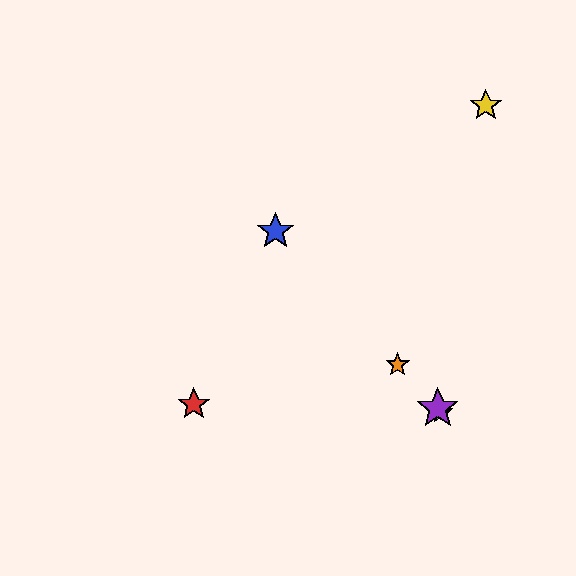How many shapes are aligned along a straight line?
4 shapes (the blue star, the green star, the purple star, the orange star) are aligned along a straight line.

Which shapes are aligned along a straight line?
The blue star, the green star, the purple star, the orange star are aligned along a straight line.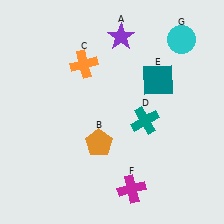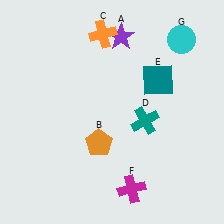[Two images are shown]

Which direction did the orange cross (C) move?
The orange cross (C) moved up.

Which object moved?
The orange cross (C) moved up.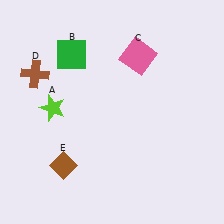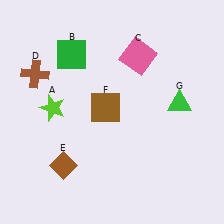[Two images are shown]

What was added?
A brown square (F), a green triangle (G) were added in Image 2.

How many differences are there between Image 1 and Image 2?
There are 2 differences between the two images.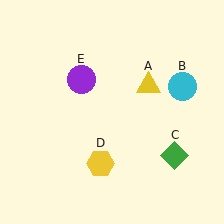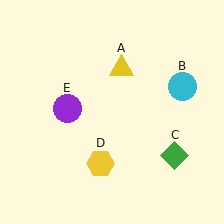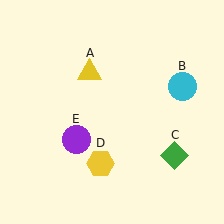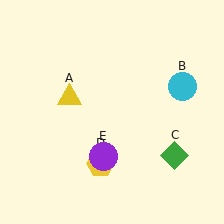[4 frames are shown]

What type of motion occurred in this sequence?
The yellow triangle (object A), purple circle (object E) rotated counterclockwise around the center of the scene.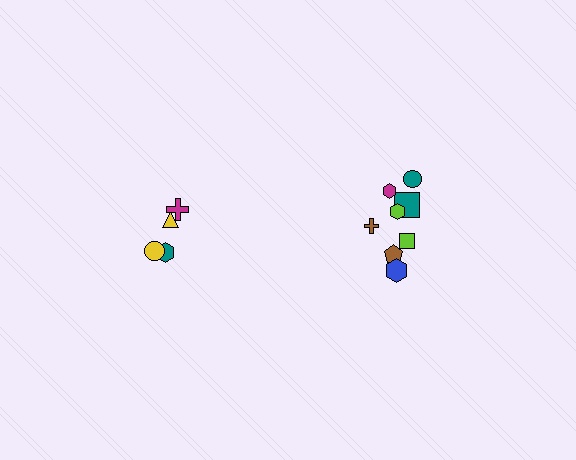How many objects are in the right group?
There are 8 objects.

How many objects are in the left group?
There are 4 objects.